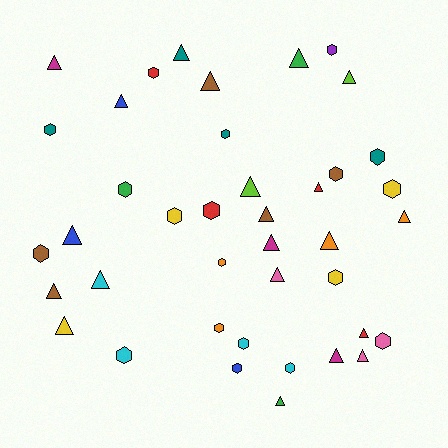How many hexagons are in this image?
There are 19 hexagons.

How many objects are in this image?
There are 40 objects.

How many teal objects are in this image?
There are 4 teal objects.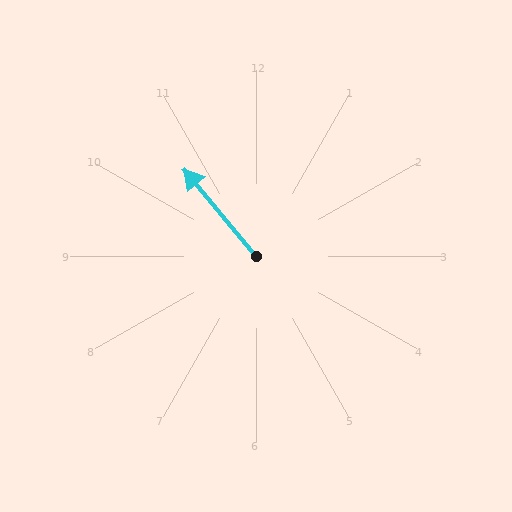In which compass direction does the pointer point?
Northwest.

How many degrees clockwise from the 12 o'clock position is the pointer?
Approximately 320 degrees.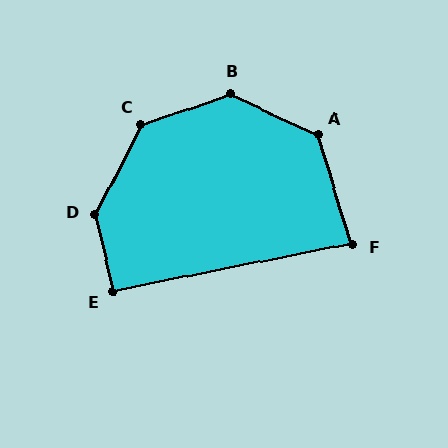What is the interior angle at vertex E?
Approximately 92 degrees (approximately right).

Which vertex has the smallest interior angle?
F, at approximately 84 degrees.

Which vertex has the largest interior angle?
D, at approximately 139 degrees.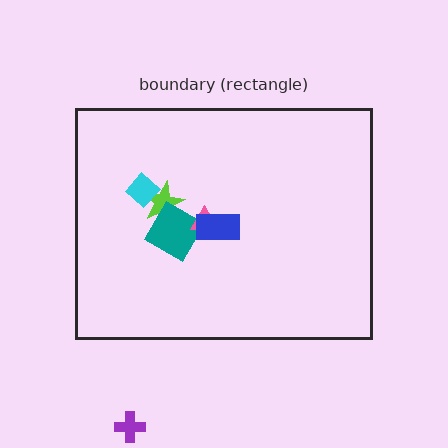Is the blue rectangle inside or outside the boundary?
Inside.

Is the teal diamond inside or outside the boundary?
Inside.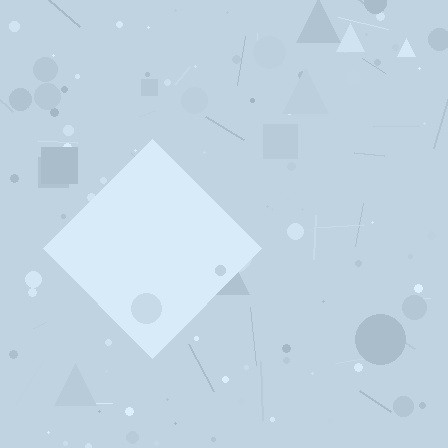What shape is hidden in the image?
A diamond is hidden in the image.